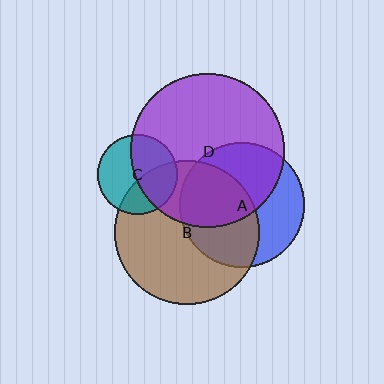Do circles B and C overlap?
Yes.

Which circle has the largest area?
Circle D (purple).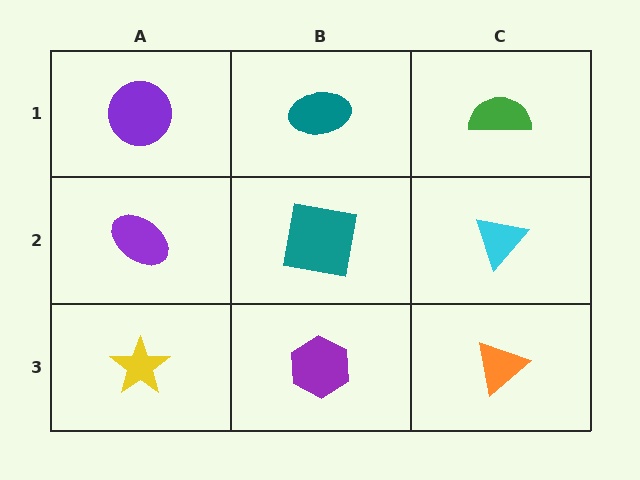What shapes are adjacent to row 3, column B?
A teal square (row 2, column B), a yellow star (row 3, column A), an orange triangle (row 3, column C).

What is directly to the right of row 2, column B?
A cyan triangle.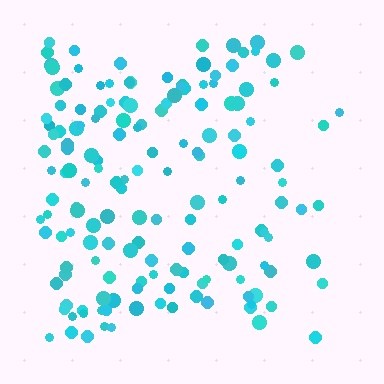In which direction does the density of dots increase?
From right to left, with the left side densest.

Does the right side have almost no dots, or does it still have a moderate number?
Still a moderate number, just noticeably fewer than the left.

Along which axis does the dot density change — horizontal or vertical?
Horizontal.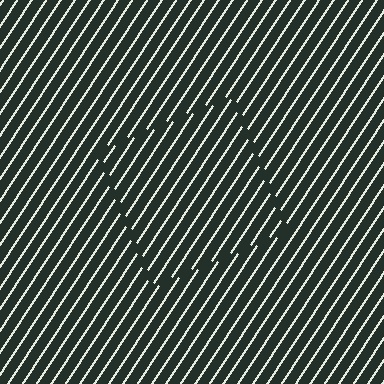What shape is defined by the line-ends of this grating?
An illusory square. The interior of the shape contains the same grating, shifted by half a period — the contour is defined by the phase discontinuity where line-ends from the inner and outer gratings abut.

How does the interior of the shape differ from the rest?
The interior of the shape contains the same grating, shifted by half a period — the contour is defined by the phase discontinuity where line-ends from the inner and outer gratings abut.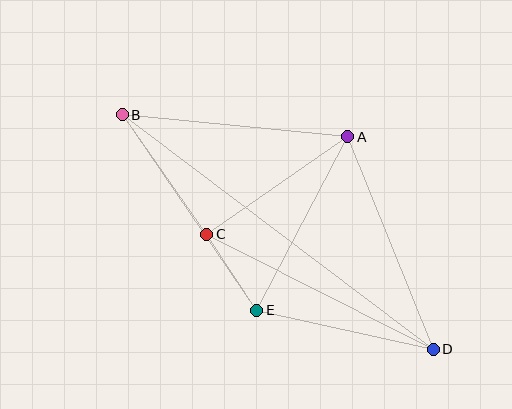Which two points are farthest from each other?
Points B and D are farthest from each other.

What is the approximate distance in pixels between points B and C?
The distance between B and C is approximately 146 pixels.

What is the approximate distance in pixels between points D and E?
The distance between D and E is approximately 181 pixels.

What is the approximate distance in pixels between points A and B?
The distance between A and B is approximately 226 pixels.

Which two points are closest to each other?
Points C and E are closest to each other.